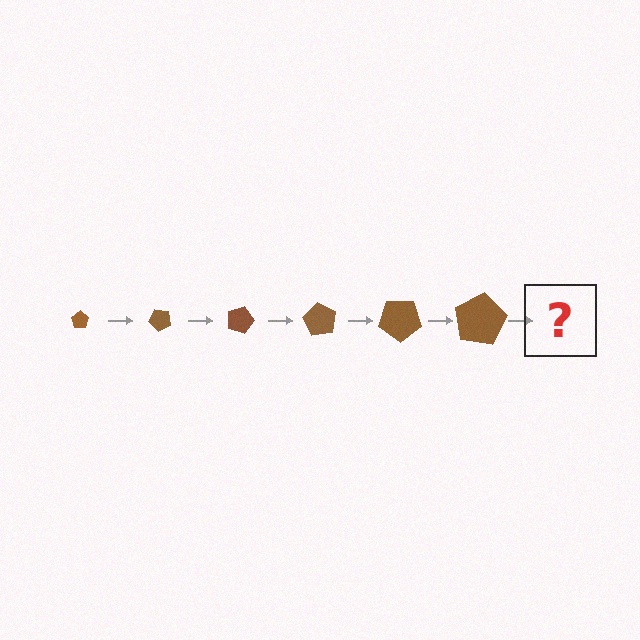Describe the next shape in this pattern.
It should be a pentagon, larger than the previous one and rotated 270 degrees from the start.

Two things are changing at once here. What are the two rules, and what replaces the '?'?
The two rules are that the pentagon grows larger each step and it rotates 45 degrees each step. The '?' should be a pentagon, larger than the previous one and rotated 270 degrees from the start.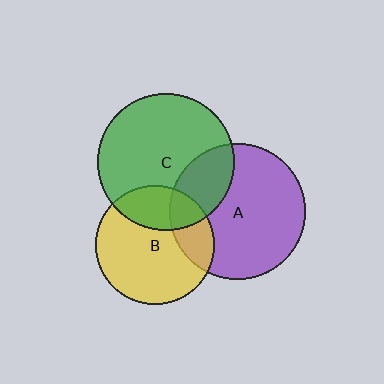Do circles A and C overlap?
Yes.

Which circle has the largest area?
Circle C (green).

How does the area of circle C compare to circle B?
Approximately 1.3 times.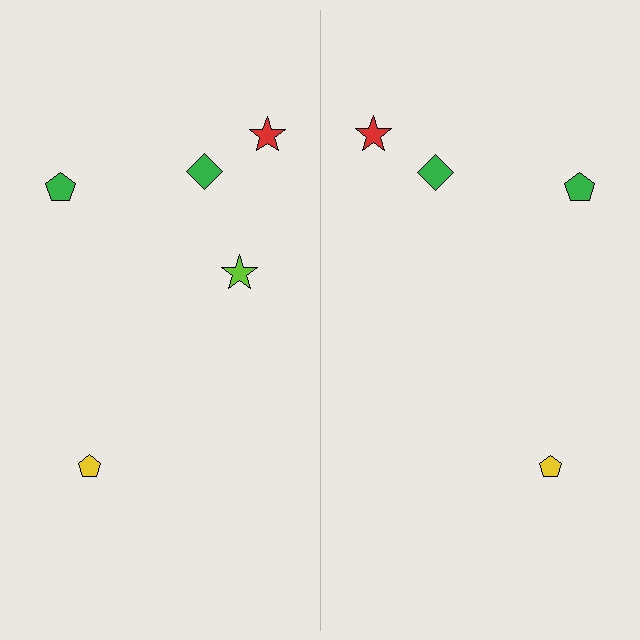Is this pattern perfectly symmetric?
No, the pattern is not perfectly symmetric. A lime star is missing from the right side.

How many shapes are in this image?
There are 9 shapes in this image.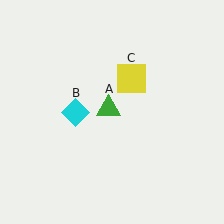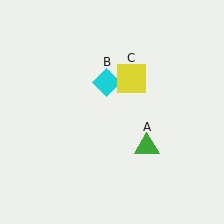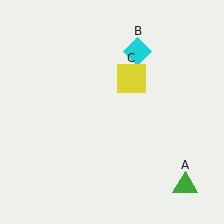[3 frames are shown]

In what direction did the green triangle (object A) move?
The green triangle (object A) moved down and to the right.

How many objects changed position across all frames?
2 objects changed position: green triangle (object A), cyan diamond (object B).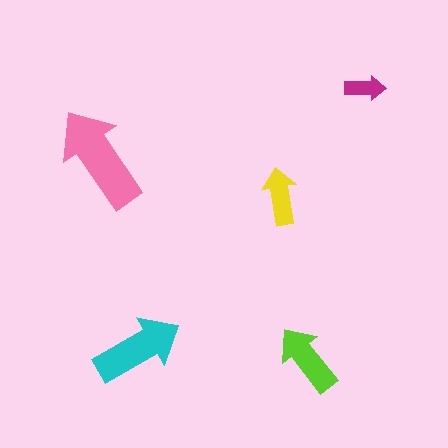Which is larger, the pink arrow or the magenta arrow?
The pink one.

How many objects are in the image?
There are 5 objects in the image.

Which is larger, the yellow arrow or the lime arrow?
The lime one.